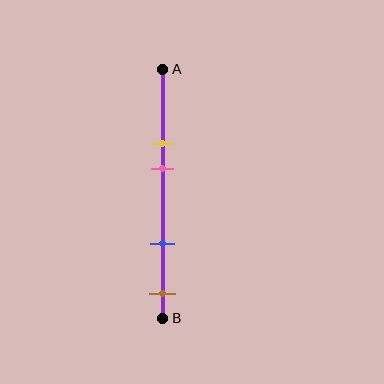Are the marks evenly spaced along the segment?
No, the marks are not evenly spaced.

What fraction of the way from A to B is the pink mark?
The pink mark is approximately 40% (0.4) of the way from A to B.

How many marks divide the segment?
There are 4 marks dividing the segment.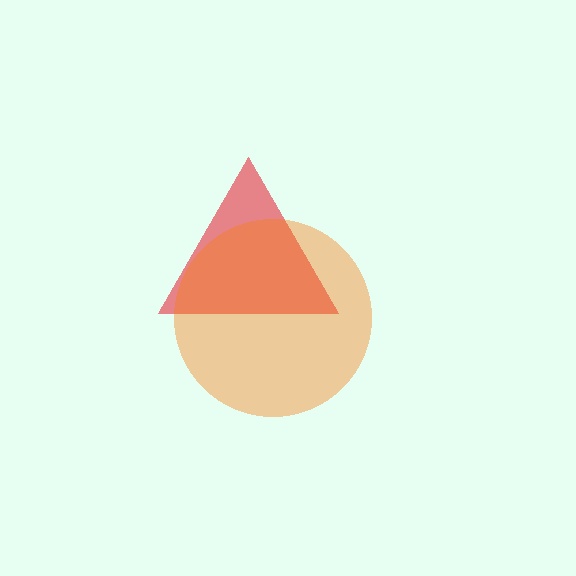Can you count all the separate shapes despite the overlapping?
Yes, there are 2 separate shapes.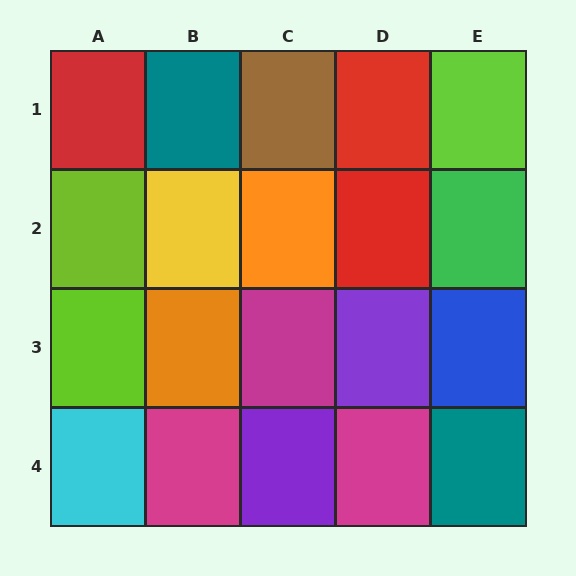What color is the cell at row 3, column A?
Lime.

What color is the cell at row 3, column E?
Blue.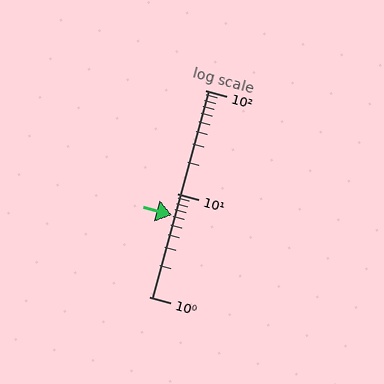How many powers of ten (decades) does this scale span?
The scale spans 2 decades, from 1 to 100.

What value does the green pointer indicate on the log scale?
The pointer indicates approximately 6.2.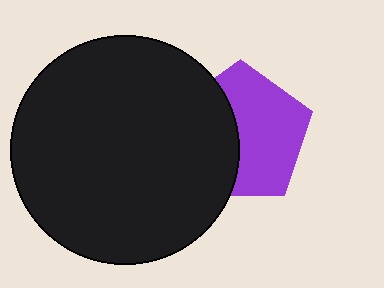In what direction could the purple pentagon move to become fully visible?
The purple pentagon could move right. That would shift it out from behind the black circle entirely.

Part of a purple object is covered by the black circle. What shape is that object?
It is a pentagon.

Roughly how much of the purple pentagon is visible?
About half of it is visible (roughly 58%).